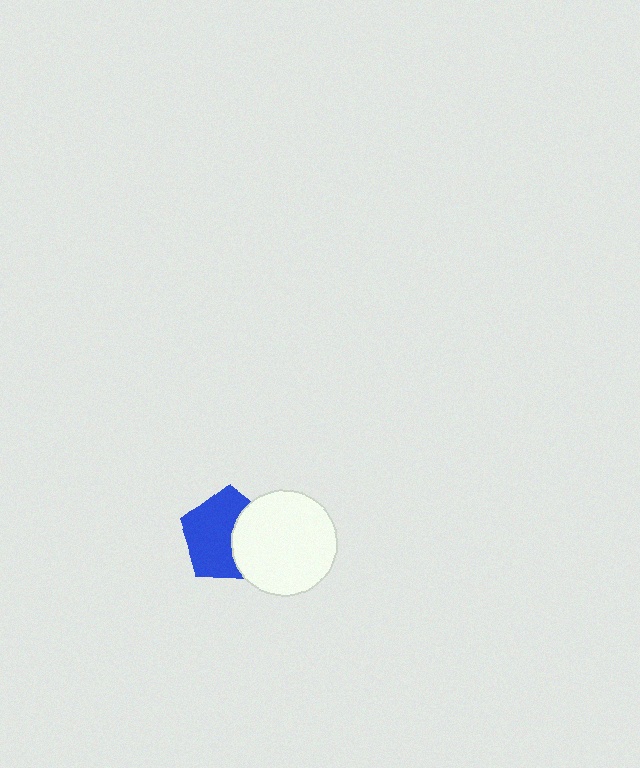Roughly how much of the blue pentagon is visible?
About half of it is visible (roughly 63%).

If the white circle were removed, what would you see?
You would see the complete blue pentagon.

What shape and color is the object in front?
The object in front is a white circle.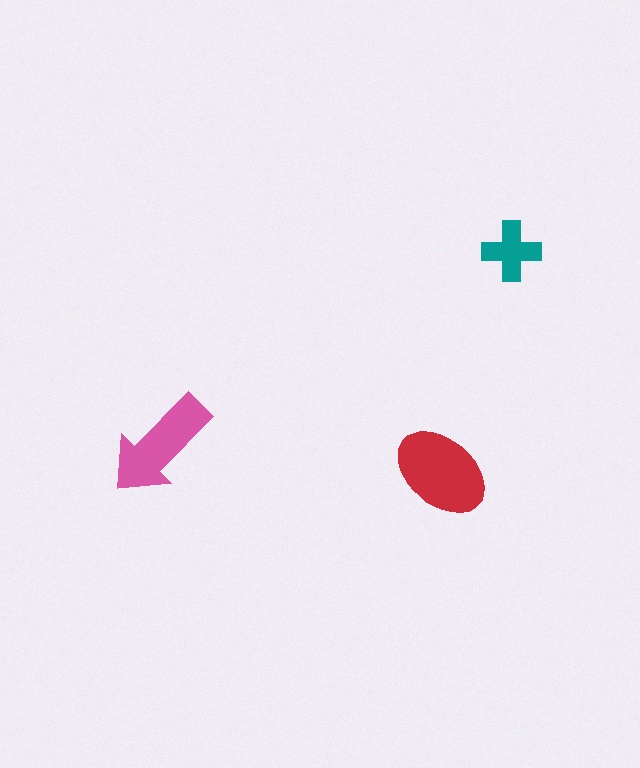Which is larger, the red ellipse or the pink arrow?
The red ellipse.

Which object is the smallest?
The teal cross.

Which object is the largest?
The red ellipse.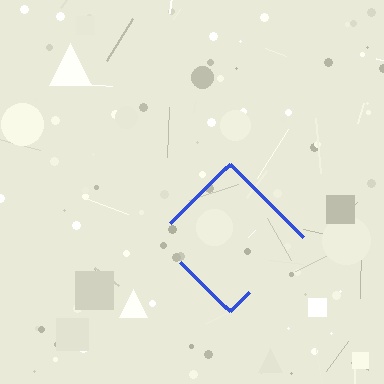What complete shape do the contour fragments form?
The contour fragments form a diamond.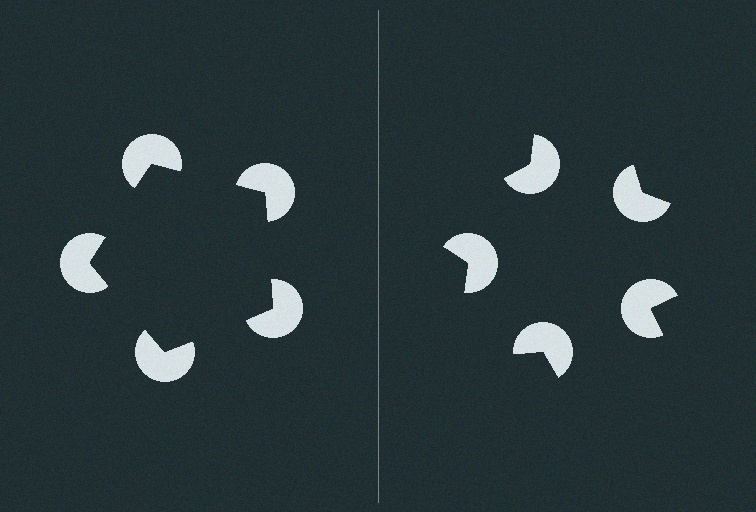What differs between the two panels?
The pac-man discs are positioned identically on both sides; only the wedge orientations differ. On the left they align to a pentagon; on the right they are misaligned.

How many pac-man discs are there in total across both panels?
10 — 5 on each side.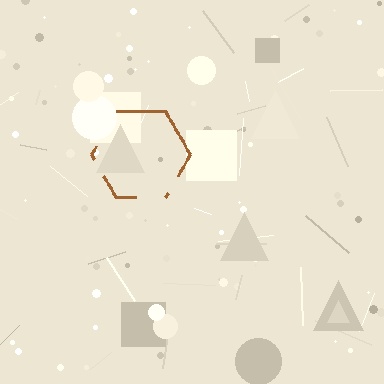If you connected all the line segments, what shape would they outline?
They would outline a hexagon.